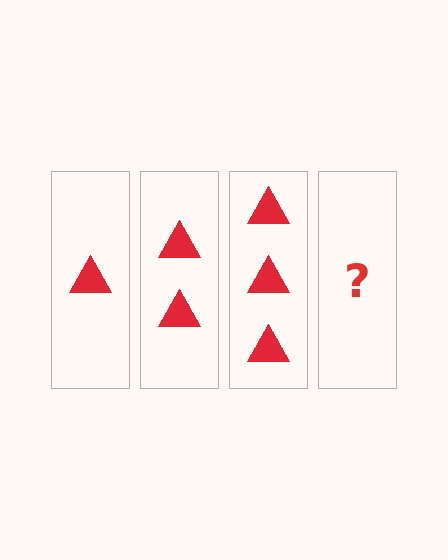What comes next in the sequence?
The next element should be 4 triangles.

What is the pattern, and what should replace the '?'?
The pattern is that each step adds one more triangle. The '?' should be 4 triangles.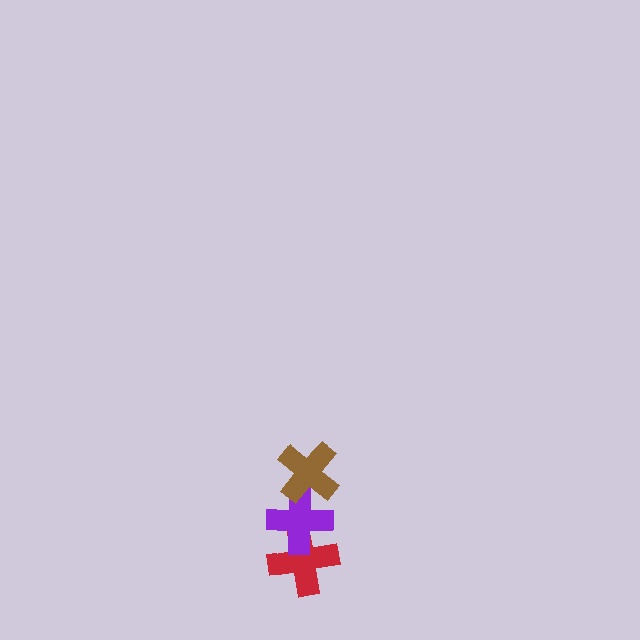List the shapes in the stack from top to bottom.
From top to bottom: the brown cross, the purple cross, the red cross.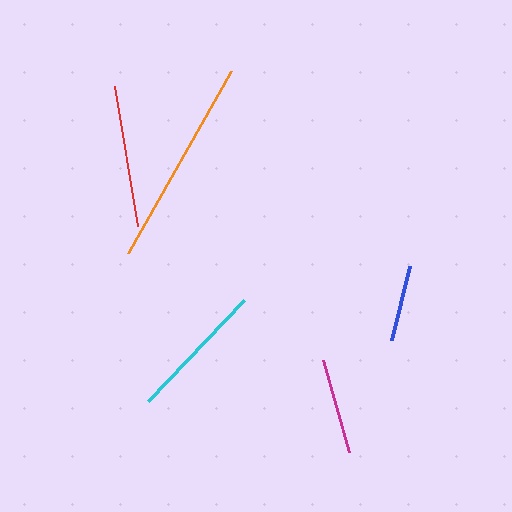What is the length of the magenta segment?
The magenta segment is approximately 95 pixels long.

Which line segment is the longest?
The orange line is the longest at approximately 210 pixels.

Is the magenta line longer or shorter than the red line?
The red line is longer than the magenta line.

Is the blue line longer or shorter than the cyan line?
The cyan line is longer than the blue line.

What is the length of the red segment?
The red segment is approximately 142 pixels long.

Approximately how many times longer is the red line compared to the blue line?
The red line is approximately 1.9 times the length of the blue line.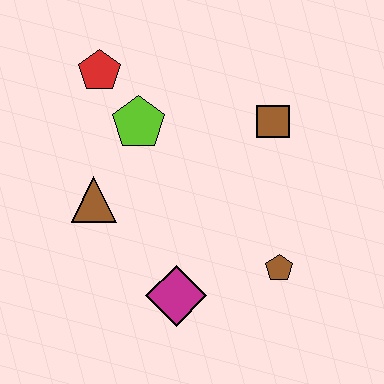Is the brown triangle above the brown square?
No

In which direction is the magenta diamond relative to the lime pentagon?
The magenta diamond is below the lime pentagon.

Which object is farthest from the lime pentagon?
The brown pentagon is farthest from the lime pentagon.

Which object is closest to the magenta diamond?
The brown pentagon is closest to the magenta diamond.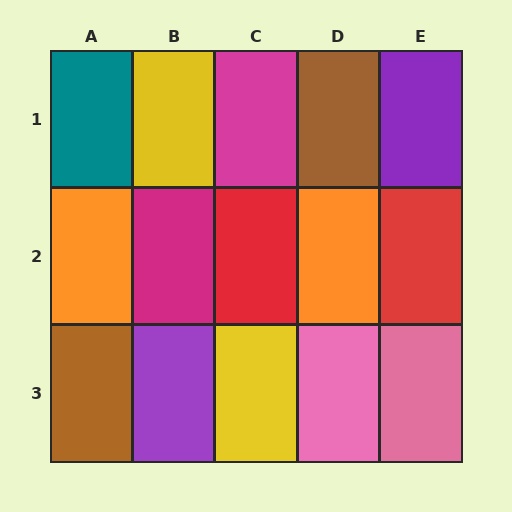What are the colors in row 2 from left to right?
Orange, magenta, red, orange, red.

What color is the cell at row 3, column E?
Pink.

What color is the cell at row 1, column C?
Magenta.